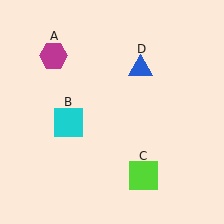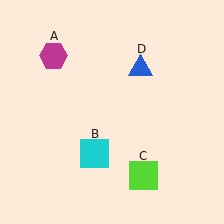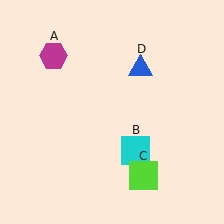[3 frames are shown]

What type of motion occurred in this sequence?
The cyan square (object B) rotated counterclockwise around the center of the scene.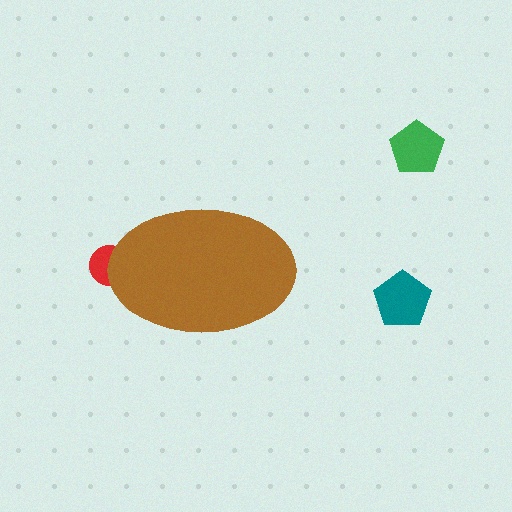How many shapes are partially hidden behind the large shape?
1 shape is partially hidden.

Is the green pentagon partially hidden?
No, the green pentagon is fully visible.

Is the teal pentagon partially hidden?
No, the teal pentagon is fully visible.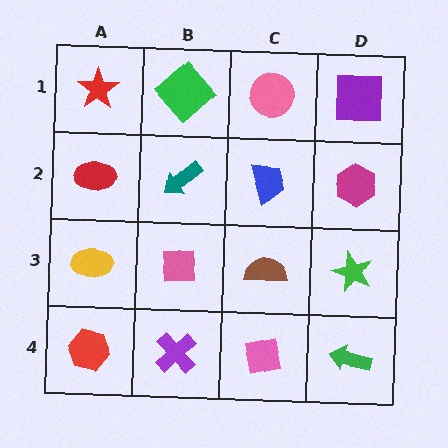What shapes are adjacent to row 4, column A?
A yellow ellipse (row 3, column A), a purple cross (row 4, column B).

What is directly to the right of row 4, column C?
A green arrow.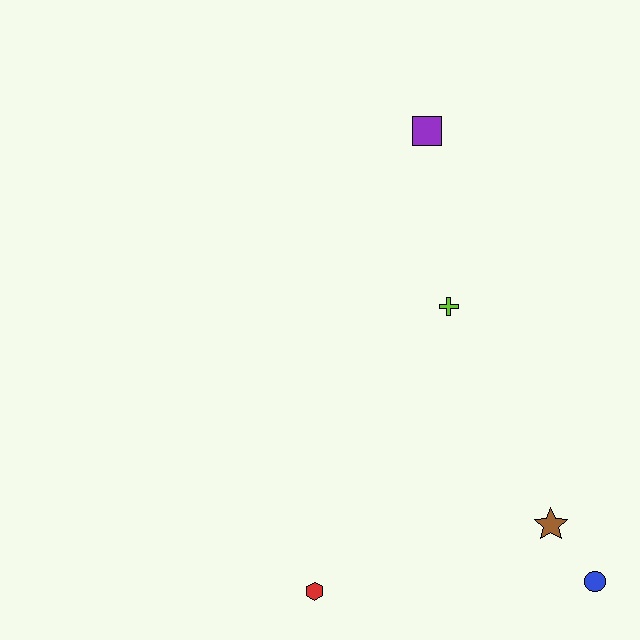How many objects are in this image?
There are 5 objects.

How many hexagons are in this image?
There is 1 hexagon.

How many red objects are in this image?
There is 1 red object.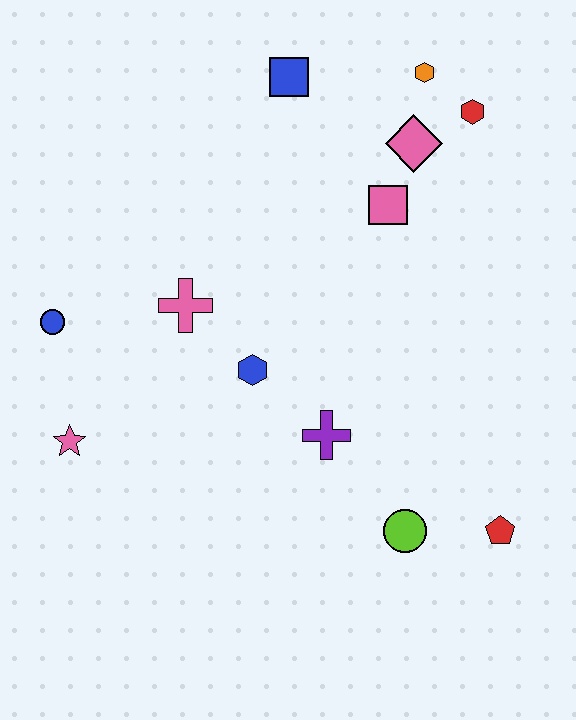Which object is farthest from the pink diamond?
The pink star is farthest from the pink diamond.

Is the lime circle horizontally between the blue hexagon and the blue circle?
No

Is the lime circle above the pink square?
No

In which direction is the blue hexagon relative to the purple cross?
The blue hexagon is to the left of the purple cross.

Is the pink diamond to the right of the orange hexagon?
No